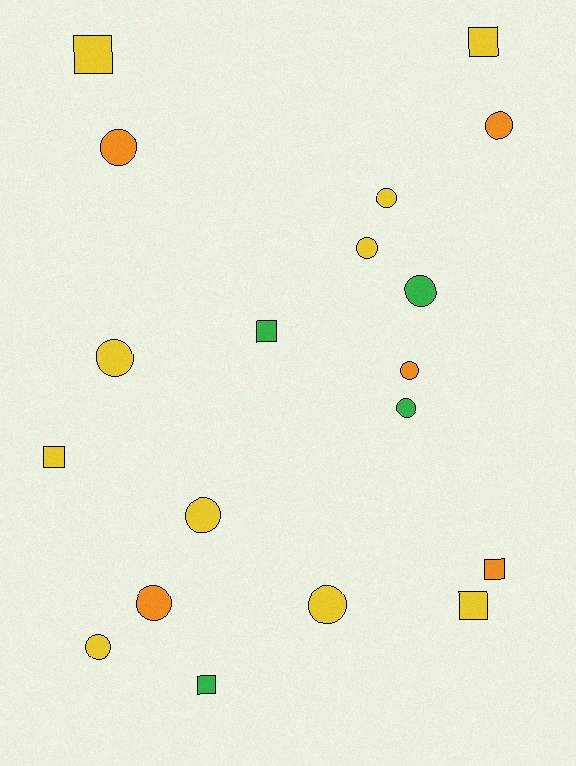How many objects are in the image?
There are 19 objects.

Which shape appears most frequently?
Circle, with 12 objects.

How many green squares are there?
There are 2 green squares.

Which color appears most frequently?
Yellow, with 10 objects.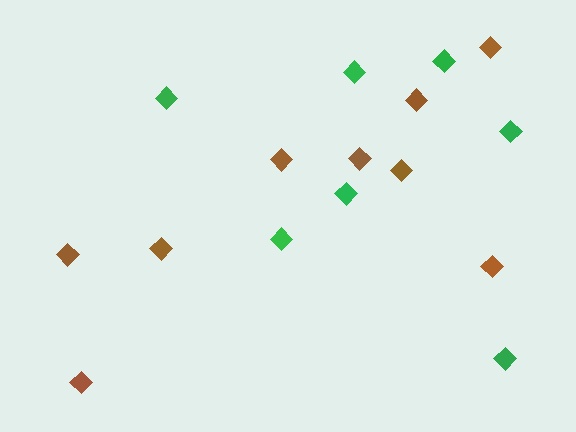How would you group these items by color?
There are 2 groups: one group of brown diamonds (9) and one group of green diamonds (7).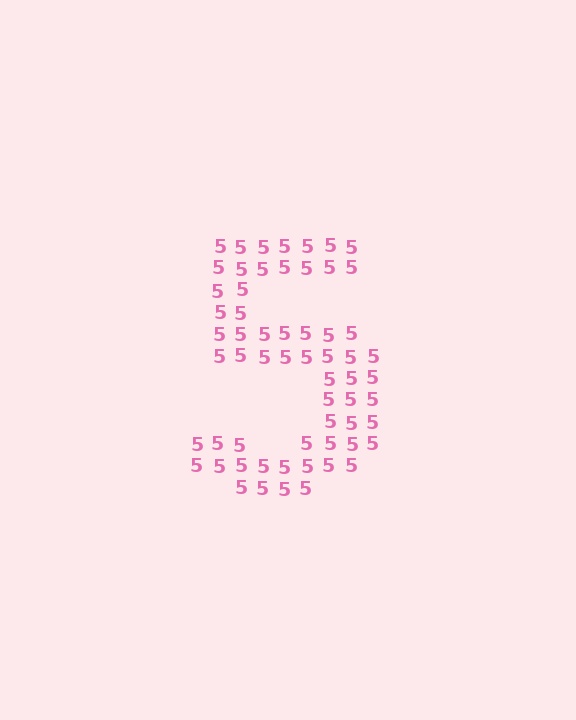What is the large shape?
The large shape is the digit 5.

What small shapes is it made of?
It is made of small digit 5's.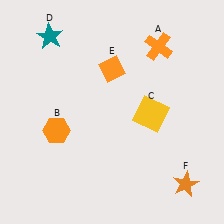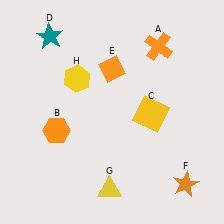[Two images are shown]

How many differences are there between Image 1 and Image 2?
There are 2 differences between the two images.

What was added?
A yellow triangle (G), a yellow hexagon (H) were added in Image 2.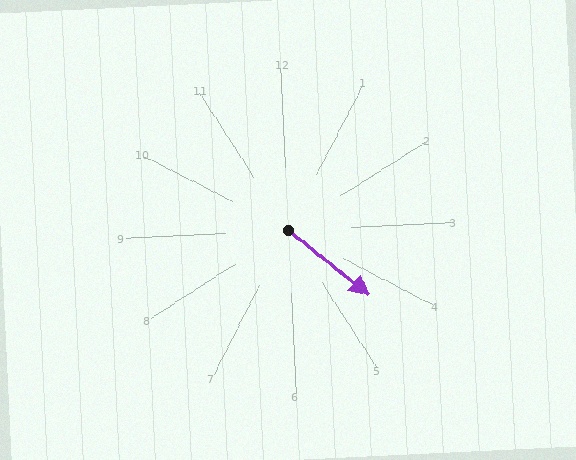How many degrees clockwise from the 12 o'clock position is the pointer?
Approximately 131 degrees.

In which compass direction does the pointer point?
Southeast.